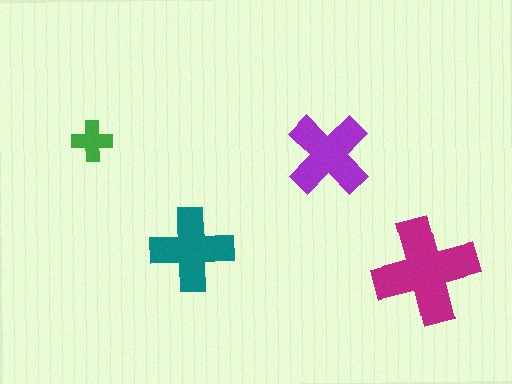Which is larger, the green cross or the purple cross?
The purple one.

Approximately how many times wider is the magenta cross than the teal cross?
About 1.5 times wider.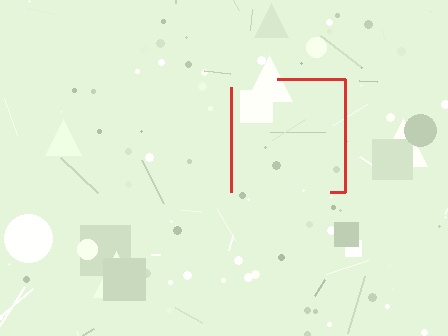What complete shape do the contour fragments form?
The contour fragments form a square.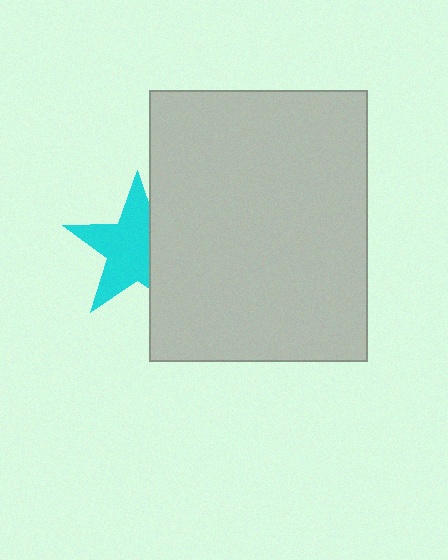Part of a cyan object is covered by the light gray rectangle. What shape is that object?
It is a star.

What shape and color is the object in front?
The object in front is a light gray rectangle.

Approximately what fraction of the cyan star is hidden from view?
Roughly 33% of the cyan star is hidden behind the light gray rectangle.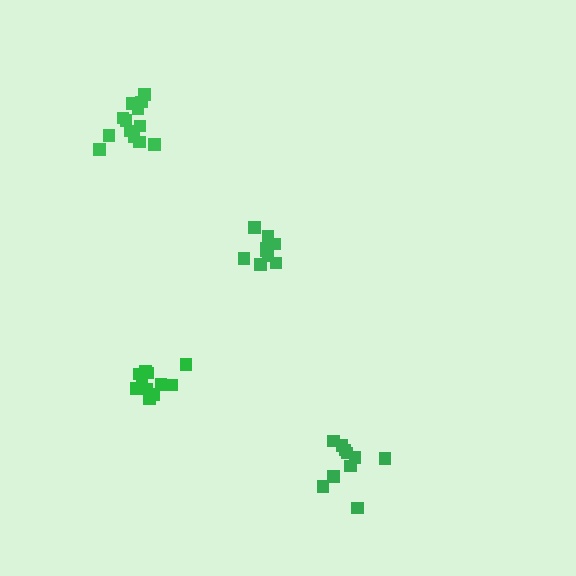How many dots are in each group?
Group 1: 10 dots, Group 2: 11 dots, Group 3: 9 dots, Group 4: 13 dots (43 total).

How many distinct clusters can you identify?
There are 4 distinct clusters.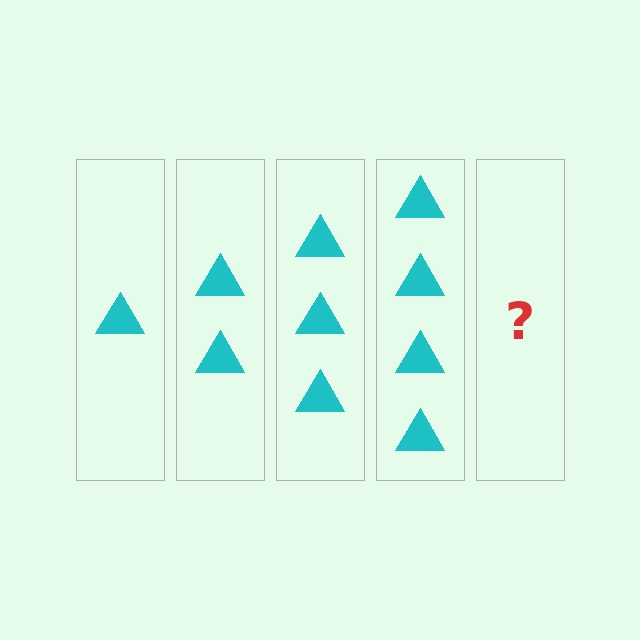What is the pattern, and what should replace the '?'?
The pattern is that each step adds one more triangle. The '?' should be 5 triangles.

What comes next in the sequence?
The next element should be 5 triangles.